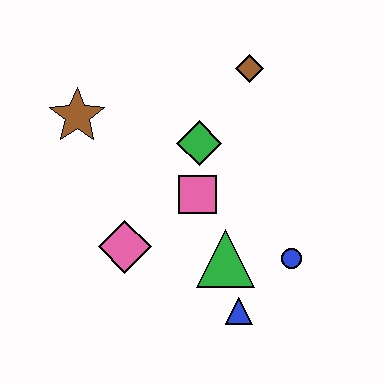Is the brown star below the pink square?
No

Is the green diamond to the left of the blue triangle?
Yes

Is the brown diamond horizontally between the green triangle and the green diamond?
No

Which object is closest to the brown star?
The green diamond is closest to the brown star.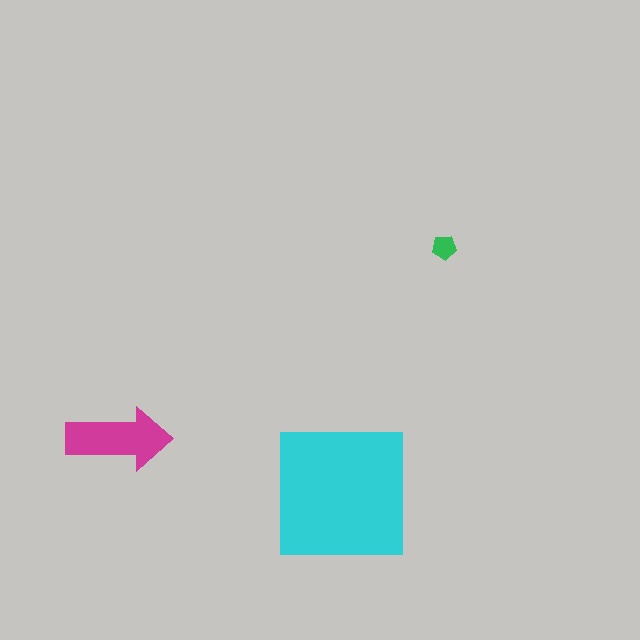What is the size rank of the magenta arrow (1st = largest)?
2nd.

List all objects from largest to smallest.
The cyan square, the magenta arrow, the green pentagon.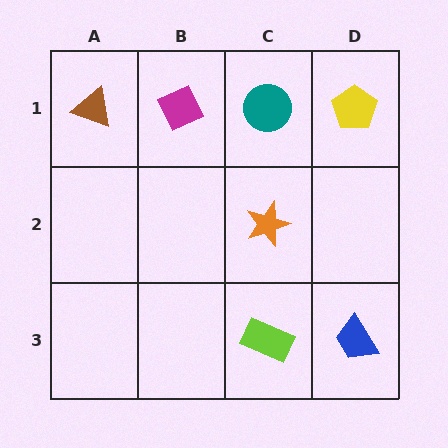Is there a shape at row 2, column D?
No, that cell is empty.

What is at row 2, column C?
An orange star.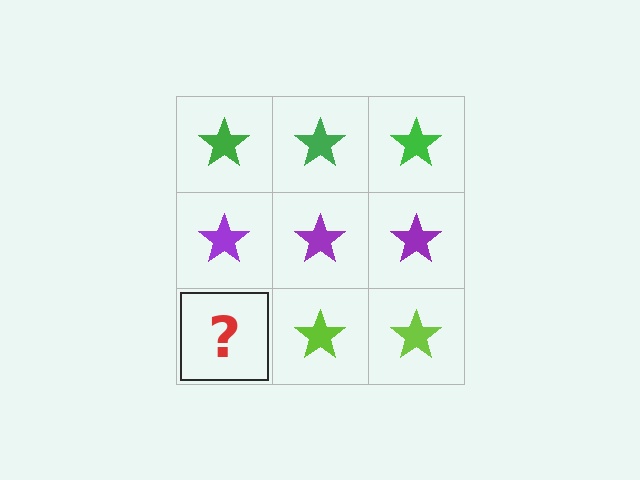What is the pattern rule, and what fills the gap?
The rule is that each row has a consistent color. The gap should be filled with a lime star.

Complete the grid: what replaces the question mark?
The question mark should be replaced with a lime star.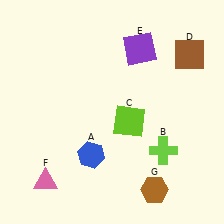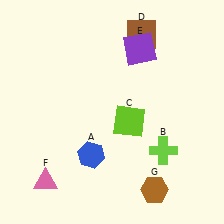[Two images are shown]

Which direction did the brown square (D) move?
The brown square (D) moved left.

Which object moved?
The brown square (D) moved left.